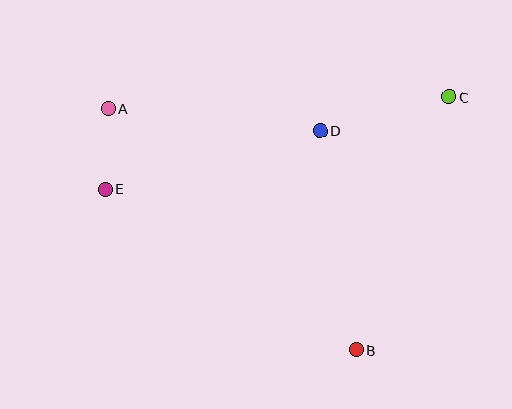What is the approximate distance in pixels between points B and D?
The distance between B and D is approximately 223 pixels.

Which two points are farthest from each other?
Points C and E are farthest from each other.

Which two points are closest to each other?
Points A and E are closest to each other.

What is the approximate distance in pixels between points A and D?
The distance between A and D is approximately 213 pixels.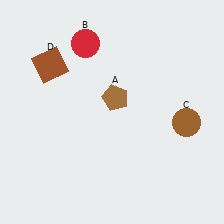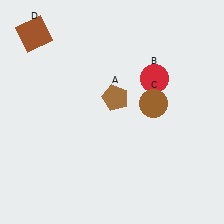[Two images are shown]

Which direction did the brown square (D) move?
The brown square (D) moved up.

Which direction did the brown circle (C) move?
The brown circle (C) moved left.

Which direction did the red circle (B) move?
The red circle (B) moved right.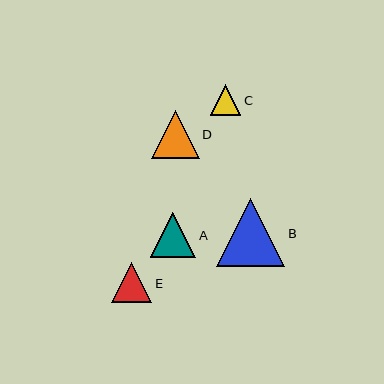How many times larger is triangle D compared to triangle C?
Triangle D is approximately 1.6 times the size of triangle C.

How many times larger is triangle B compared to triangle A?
Triangle B is approximately 1.5 times the size of triangle A.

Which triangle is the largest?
Triangle B is the largest with a size of approximately 69 pixels.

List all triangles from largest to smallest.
From largest to smallest: B, D, A, E, C.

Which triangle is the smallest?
Triangle C is the smallest with a size of approximately 30 pixels.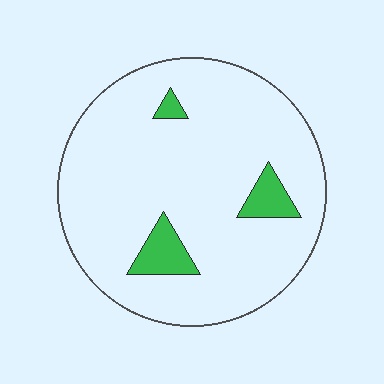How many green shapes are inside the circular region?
3.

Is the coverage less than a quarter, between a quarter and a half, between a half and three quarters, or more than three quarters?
Less than a quarter.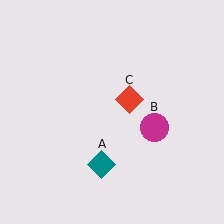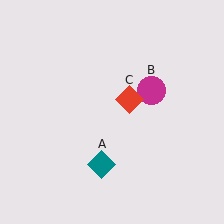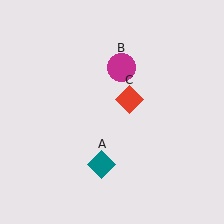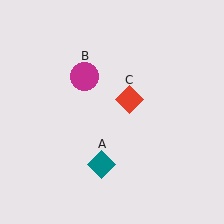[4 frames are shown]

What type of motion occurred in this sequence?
The magenta circle (object B) rotated counterclockwise around the center of the scene.